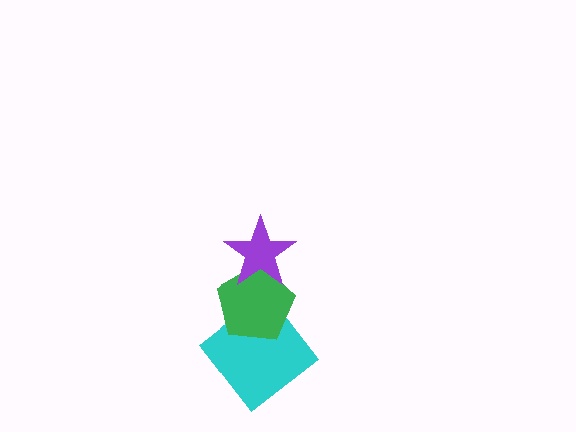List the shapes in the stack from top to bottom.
From top to bottom: the purple star, the green pentagon, the cyan diamond.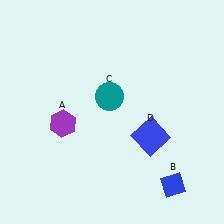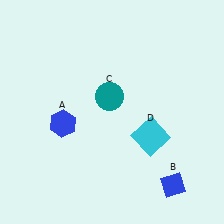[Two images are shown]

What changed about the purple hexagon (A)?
In Image 1, A is purple. In Image 2, it changed to blue.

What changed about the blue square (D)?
In Image 1, D is blue. In Image 2, it changed to cyan.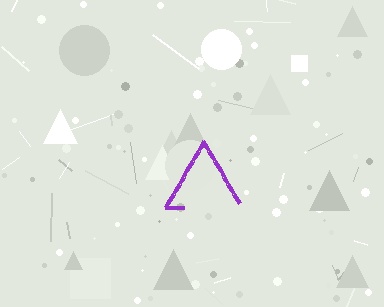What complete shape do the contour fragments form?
The contour fragments form a triangle.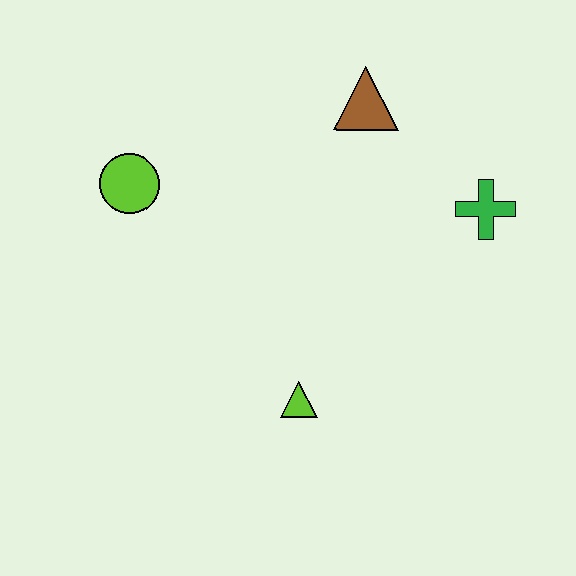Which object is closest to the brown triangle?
The green cross is closest to the brown triangle.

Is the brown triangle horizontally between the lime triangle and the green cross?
Yes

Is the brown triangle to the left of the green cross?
Yes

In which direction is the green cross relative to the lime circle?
The green cross is to the right of the lime circle.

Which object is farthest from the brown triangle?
The lime triangle is farthest from the brown triangle.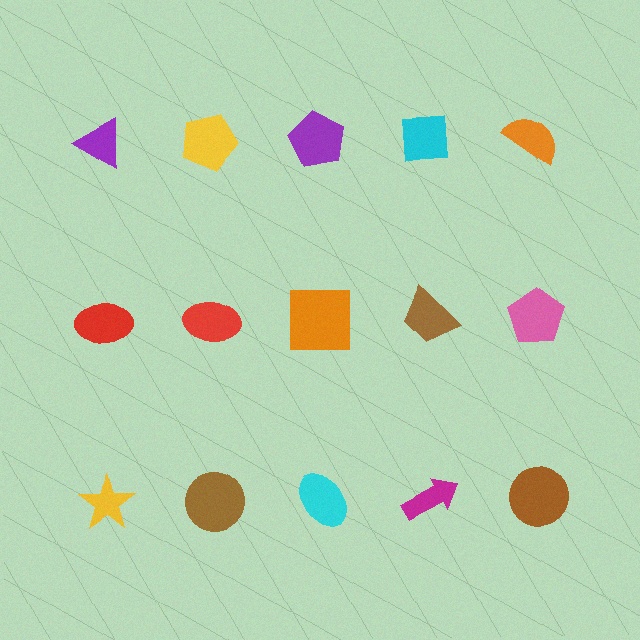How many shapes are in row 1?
5 shapes.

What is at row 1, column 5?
An orange semicircle.